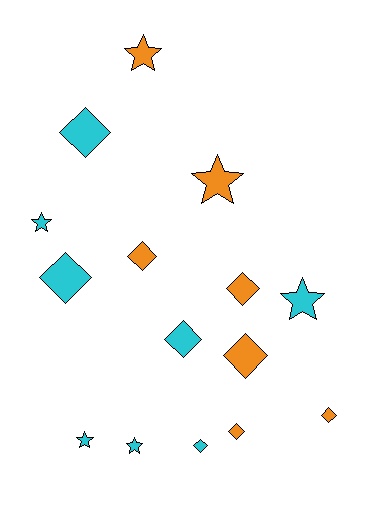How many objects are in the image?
There are 15 objects.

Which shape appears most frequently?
Diamond, with 9 objects.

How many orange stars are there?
There are 2 orange stars.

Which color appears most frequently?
Cyan, with 8 objects.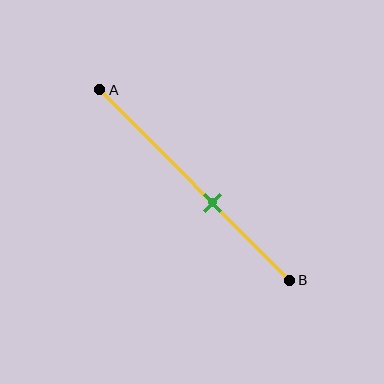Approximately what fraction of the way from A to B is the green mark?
The green mark is approximately 60% of the way from A to B.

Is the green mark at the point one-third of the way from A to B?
No, the mark is at about 60% from A, not at the 33% one-third point.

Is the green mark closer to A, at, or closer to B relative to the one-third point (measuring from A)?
The green mark is closer to point B than the one-third point of segment AB.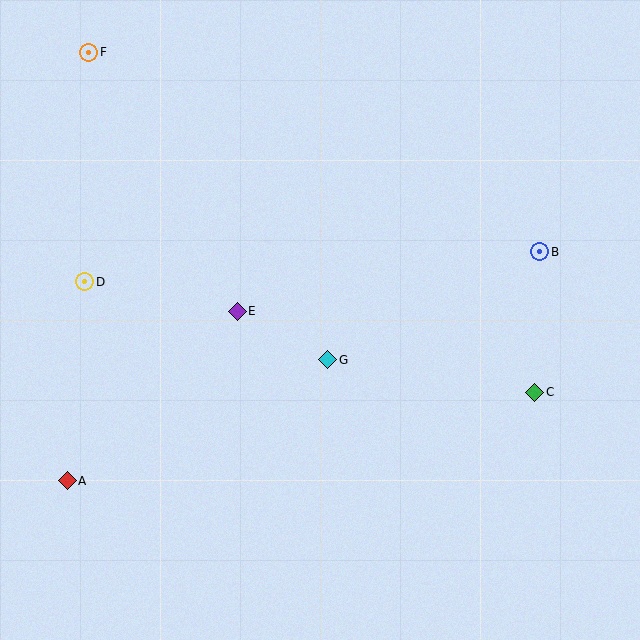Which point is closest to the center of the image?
Point G at (328, 360) is closest to the center.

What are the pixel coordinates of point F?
Point F is at (89, 52).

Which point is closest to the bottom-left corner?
Point A is closest to the bottom-left corner.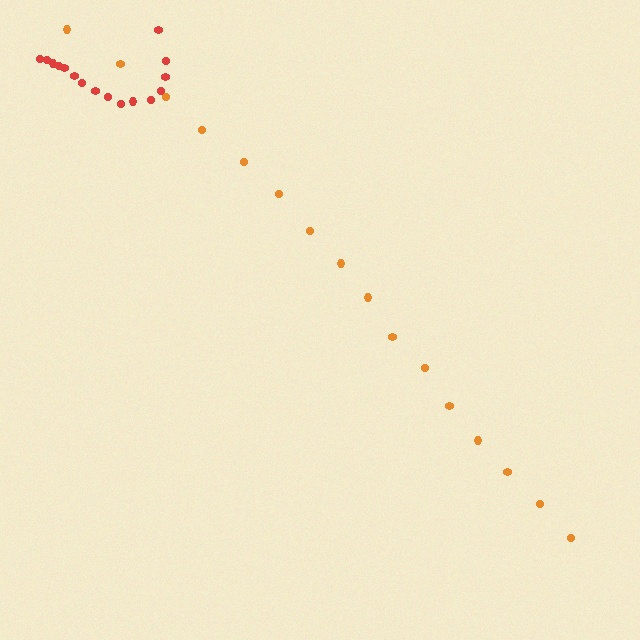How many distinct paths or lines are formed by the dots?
There are 2 distinct paths.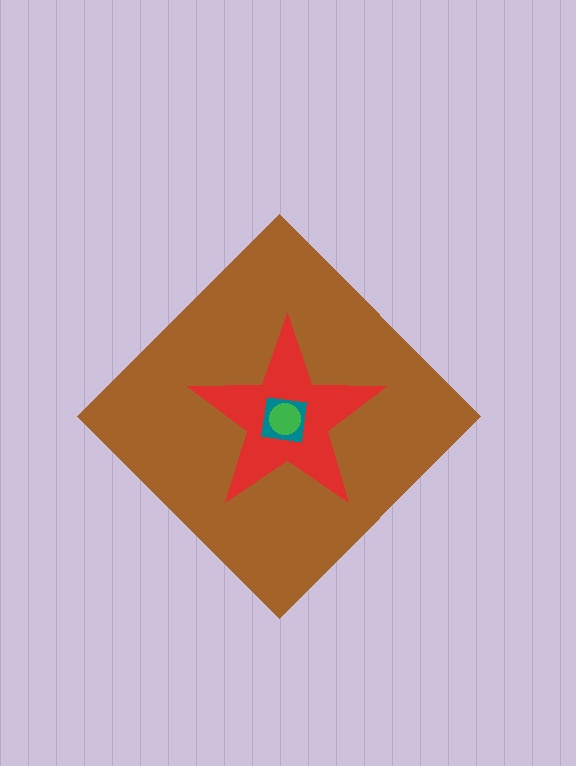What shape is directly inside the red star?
The teal square.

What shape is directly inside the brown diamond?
The red star.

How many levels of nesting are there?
4.